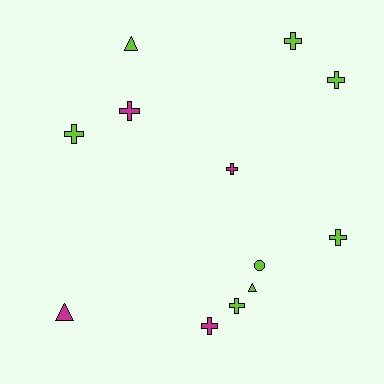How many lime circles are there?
There is 1 lime circle.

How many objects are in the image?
There are 12 objects.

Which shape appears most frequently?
Cross, with 8 objects.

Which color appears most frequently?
Lime, with 8 objects.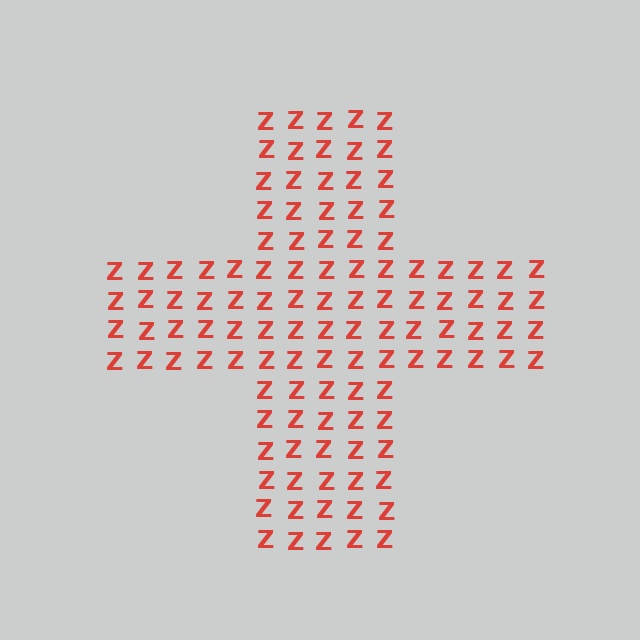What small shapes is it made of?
It is made of small letter Z's.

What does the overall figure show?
The overall figure shows a cross.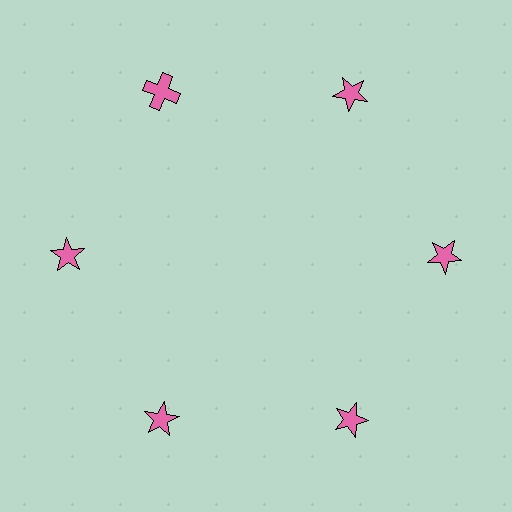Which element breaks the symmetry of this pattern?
The pink cross at roughly the 11 o'clock position breaks the symmetry. All other shapes are pink stars.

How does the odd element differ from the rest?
It has a different shape: cross instead of star.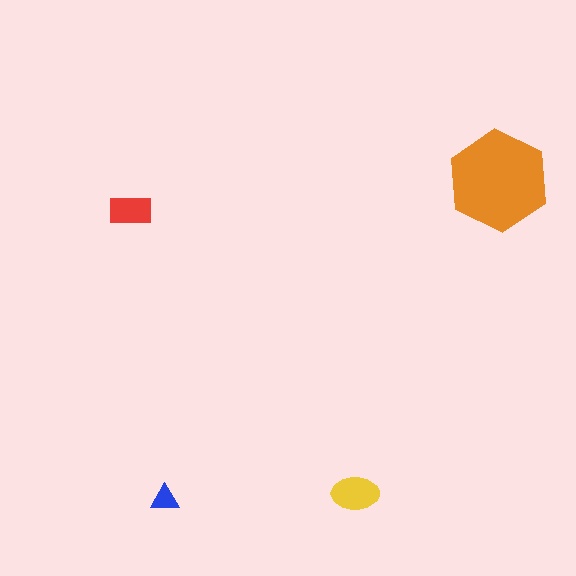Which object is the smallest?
The blue triangle.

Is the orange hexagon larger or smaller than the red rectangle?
Larger.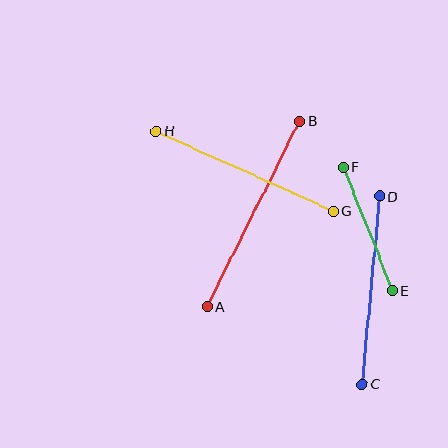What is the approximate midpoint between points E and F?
The midpoint is at approximately (368, 229) pixels.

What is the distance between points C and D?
The distance is approximately 189 pixels.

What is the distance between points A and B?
The distance is approximately 207 pixels.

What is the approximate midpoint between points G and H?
The midpoint is at approximately (245, 171) pixels.